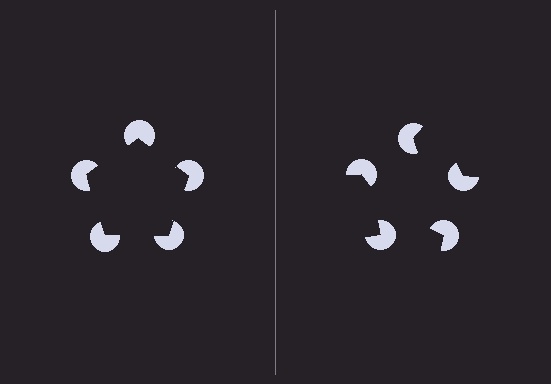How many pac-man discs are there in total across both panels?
10 — 5 on each side.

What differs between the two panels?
The pac-man discs are positioned identically on both sides; only the wedge orientations differ. On the left they align to a pentagon; on the right they are misaligned.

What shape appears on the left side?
An illusory pentagon.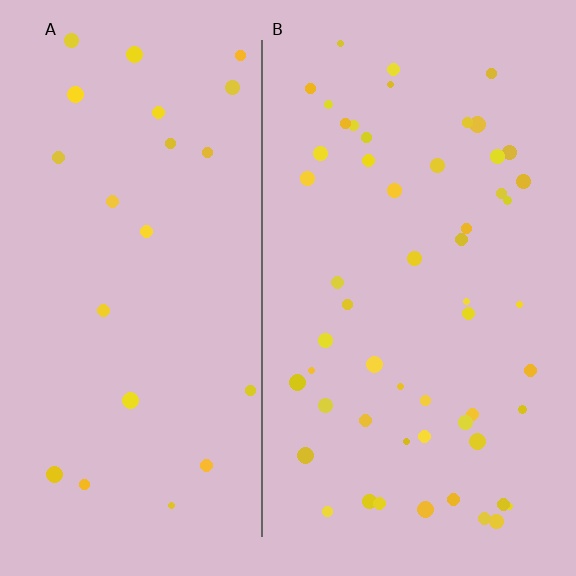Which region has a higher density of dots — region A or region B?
B (the right).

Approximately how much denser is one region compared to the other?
Approximately 2.4× — region B over region A.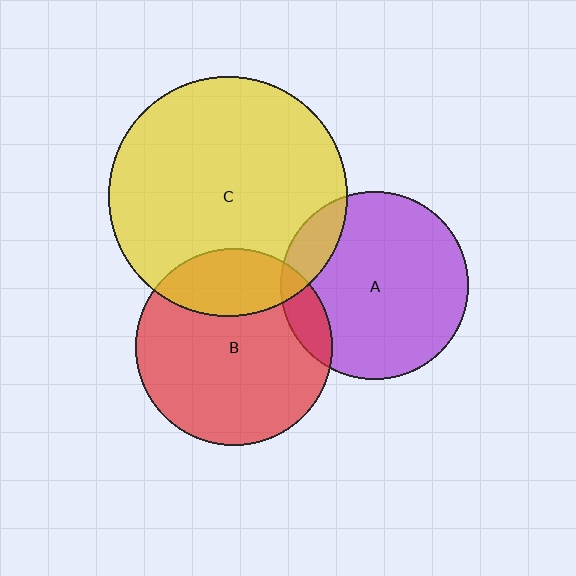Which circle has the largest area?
Circle C (yellow).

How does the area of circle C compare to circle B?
Approximately 1.5 times.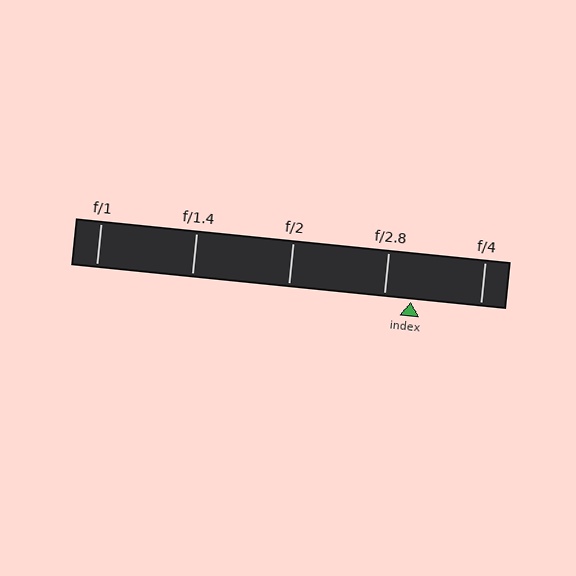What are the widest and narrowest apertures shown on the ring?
The widest aperture shown is f/1 and the narrowest is f/4.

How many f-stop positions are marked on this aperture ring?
There are 5 f-stop positions marked.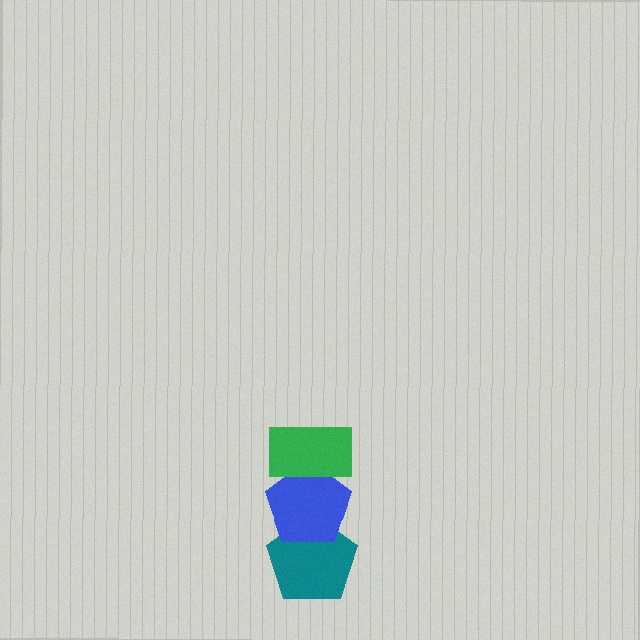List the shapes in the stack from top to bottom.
From top to bottom: the green rectangle, the blue pentagon, the teal pentagon.